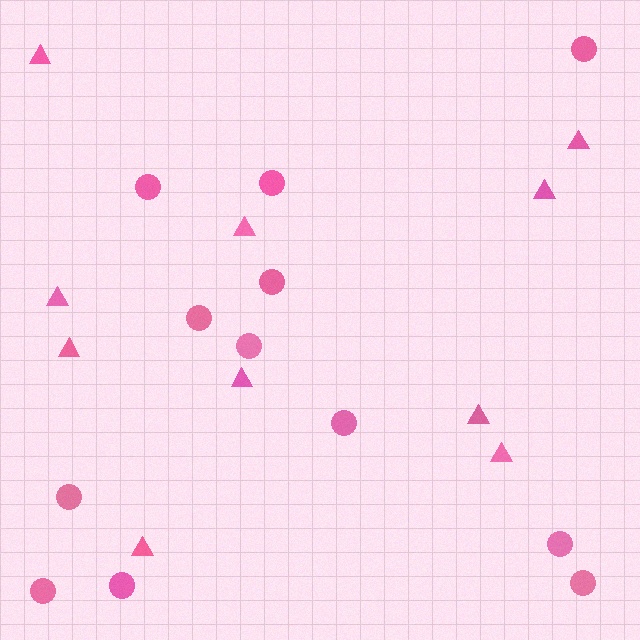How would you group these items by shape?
There are 2 groups: one group of circles (12) and one group of triangles (10).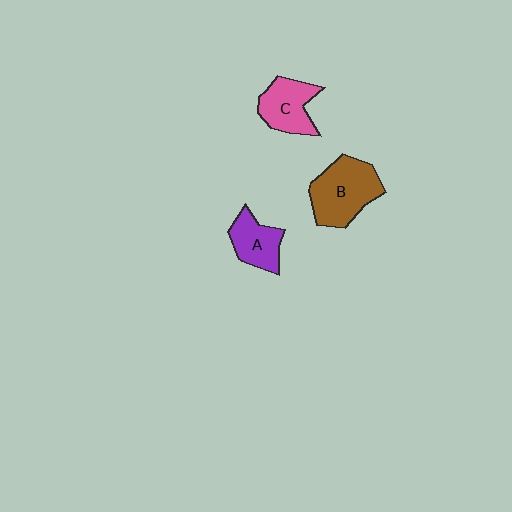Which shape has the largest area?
Shape B (brown).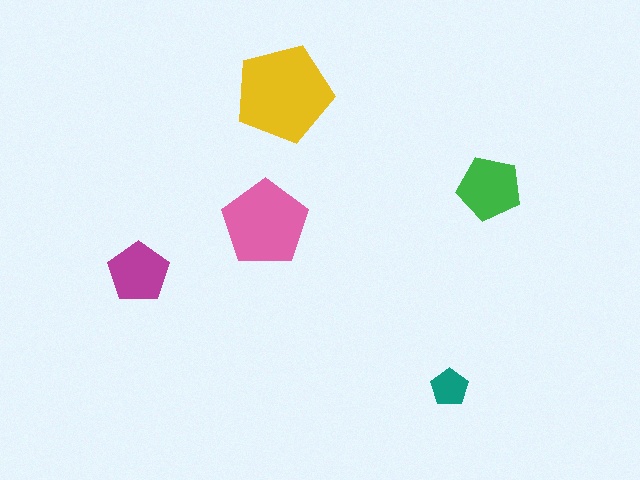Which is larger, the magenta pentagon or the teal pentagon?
The magenta one.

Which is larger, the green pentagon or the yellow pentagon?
The yellow one.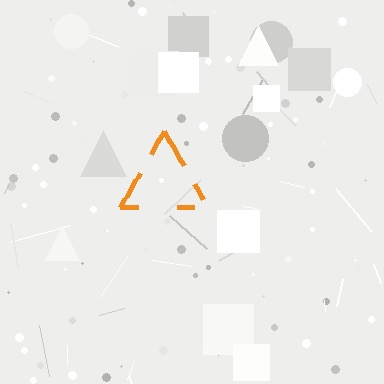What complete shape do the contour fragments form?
The contour fragments form a triangle.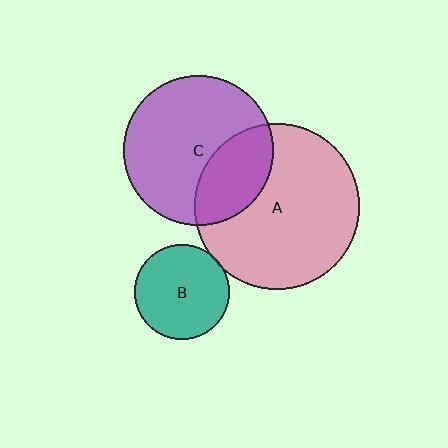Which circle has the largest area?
Circle A (pink).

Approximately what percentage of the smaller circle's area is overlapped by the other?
Approximately 30%.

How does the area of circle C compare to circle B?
Approximately 2.5 times.